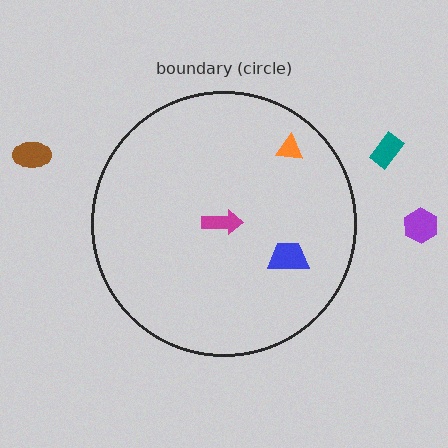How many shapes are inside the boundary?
3 inside, 3 outside.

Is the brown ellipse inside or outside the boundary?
Outside.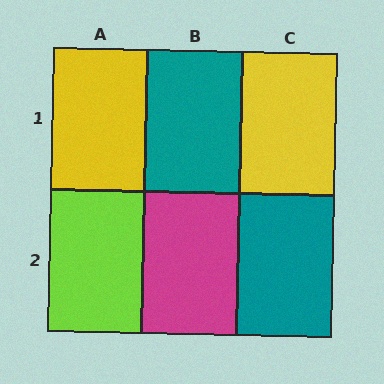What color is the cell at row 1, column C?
Yellow.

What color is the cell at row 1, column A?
Yellow.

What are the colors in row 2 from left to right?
Lime, magenta, teal.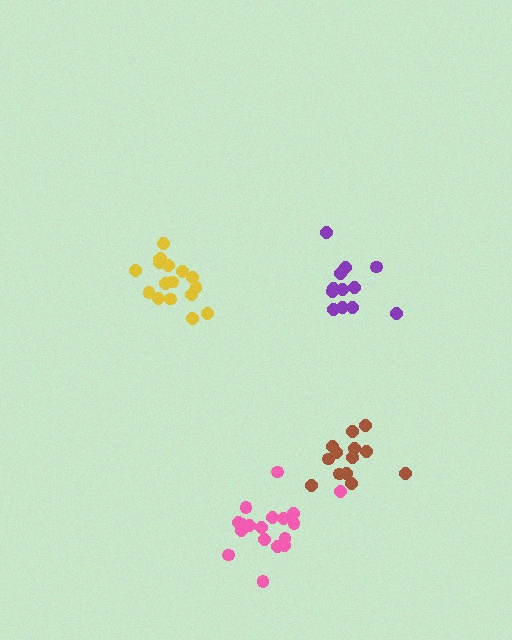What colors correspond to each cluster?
The clusters are colored: purple, yellow, brown, pink.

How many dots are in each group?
Group 1: 12 dots, Group 2: 17 dots, Group 3: 13 dots, Group 4: 18 dots (60 total).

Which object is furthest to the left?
The yellow cluster is leftmost.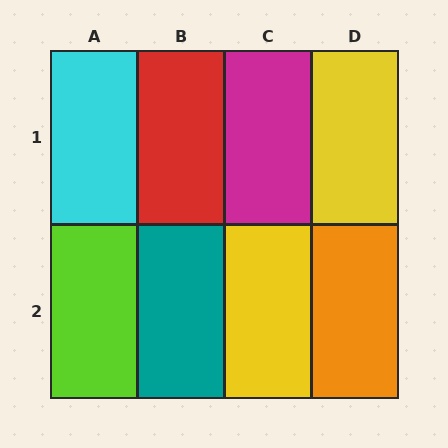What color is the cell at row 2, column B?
Teal.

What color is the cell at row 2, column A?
Lime.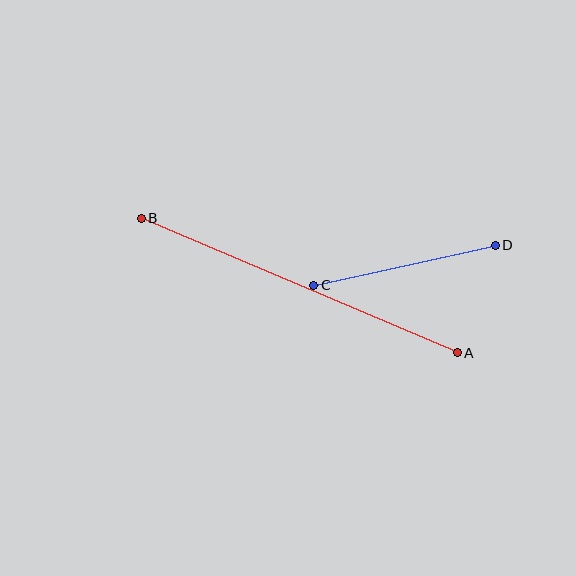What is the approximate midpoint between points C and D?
The midpoint is at approximately (405, 265) pixels.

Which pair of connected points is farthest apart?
Points A and B are farthest apart.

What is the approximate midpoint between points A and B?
The midpoint is at approximately (299, 286) pixels.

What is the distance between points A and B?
The distance is approximately 344 pixels.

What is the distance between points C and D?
The distance is approximately 186 pixels.